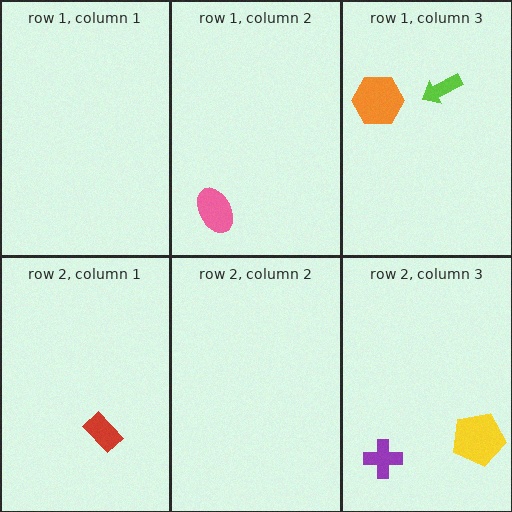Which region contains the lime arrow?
The row 1, column 3 region.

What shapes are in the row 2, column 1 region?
The red rectangle.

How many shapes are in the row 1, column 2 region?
1.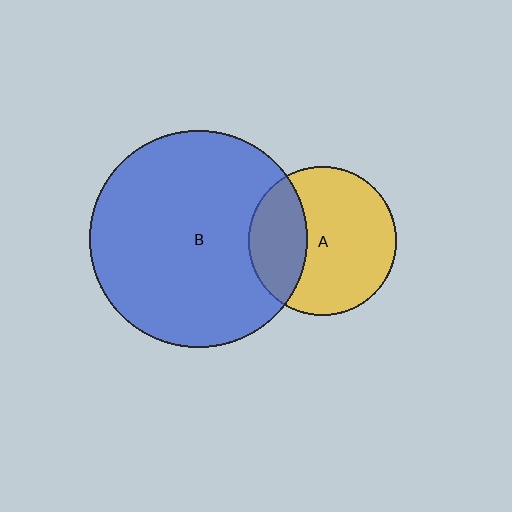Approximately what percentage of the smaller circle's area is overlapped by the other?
Approximately 30%.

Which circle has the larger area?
Circle B (blue).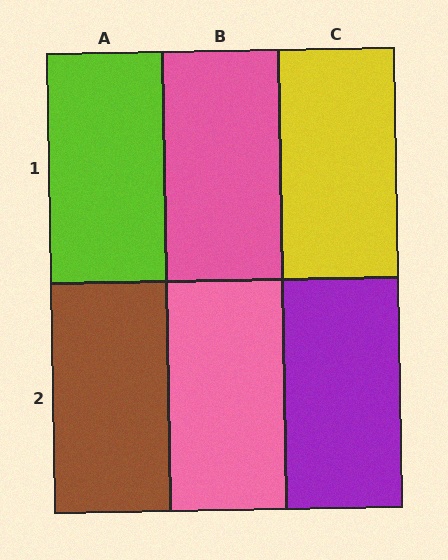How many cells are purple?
1 cell is purple.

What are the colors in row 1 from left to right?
Lime, pink, yellow.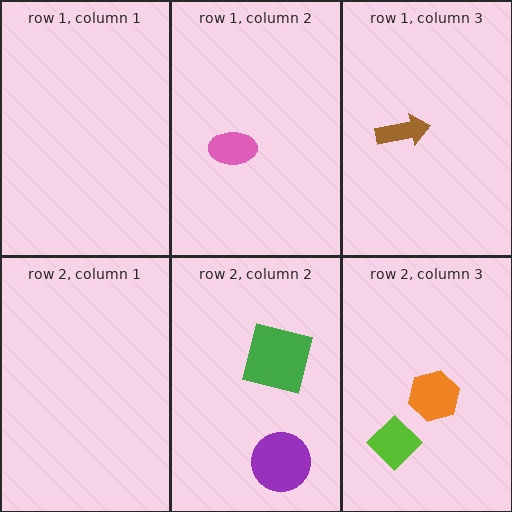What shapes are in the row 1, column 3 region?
The brown arrow.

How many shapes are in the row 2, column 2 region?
2.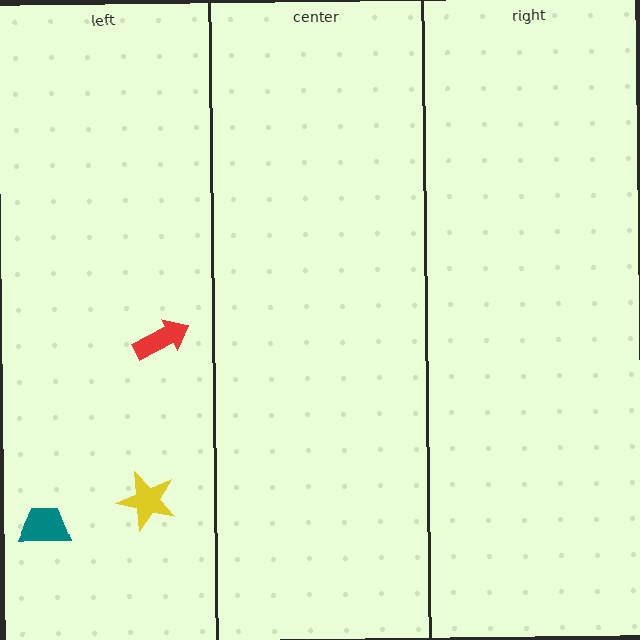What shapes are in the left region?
The yellow star, the teal trapezoid, the red arrow.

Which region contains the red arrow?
The left region.